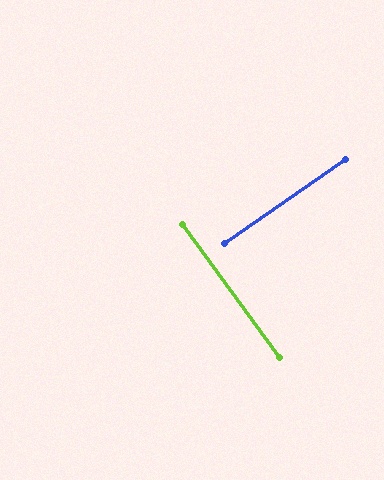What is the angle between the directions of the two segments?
Approximately 88 degrees.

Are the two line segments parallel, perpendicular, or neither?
Perpendicular — they meet at approximately 88°.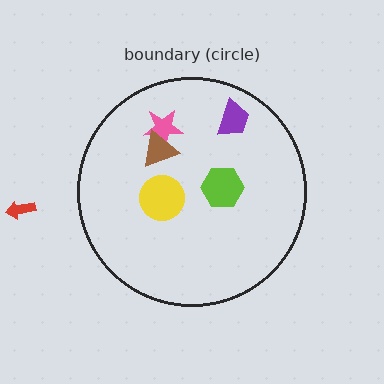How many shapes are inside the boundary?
5 inside, 1 outside.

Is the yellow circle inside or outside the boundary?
Inside.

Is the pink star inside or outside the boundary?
Inside.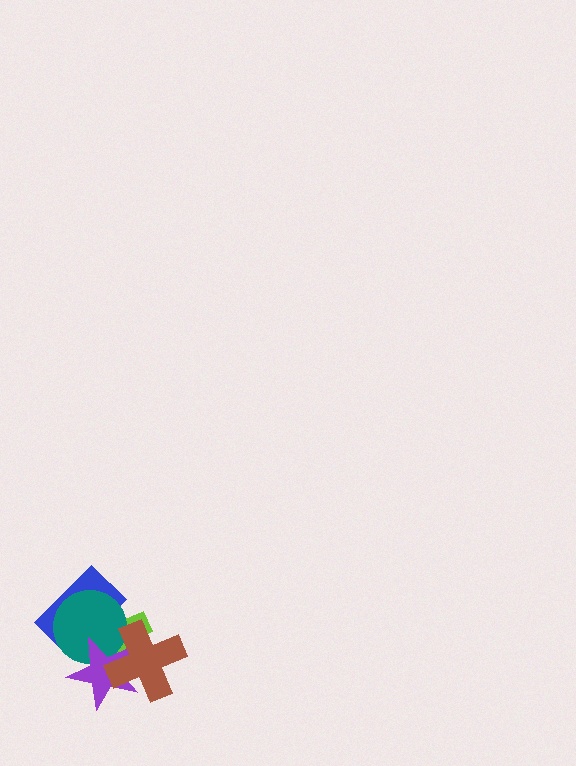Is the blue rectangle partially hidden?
Yes, it is partially covered by another shape.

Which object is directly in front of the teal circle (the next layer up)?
The purple star is directly in front of the teal circle.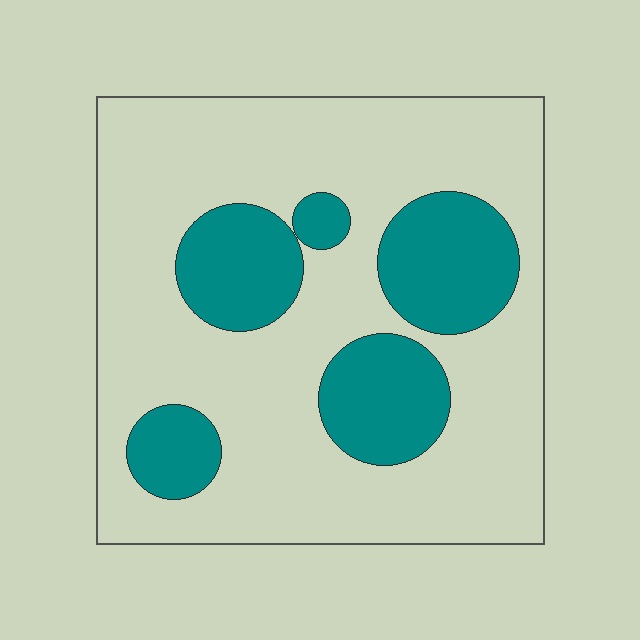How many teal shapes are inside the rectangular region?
5.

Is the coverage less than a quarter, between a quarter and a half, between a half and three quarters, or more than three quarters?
Between a quarter and a half.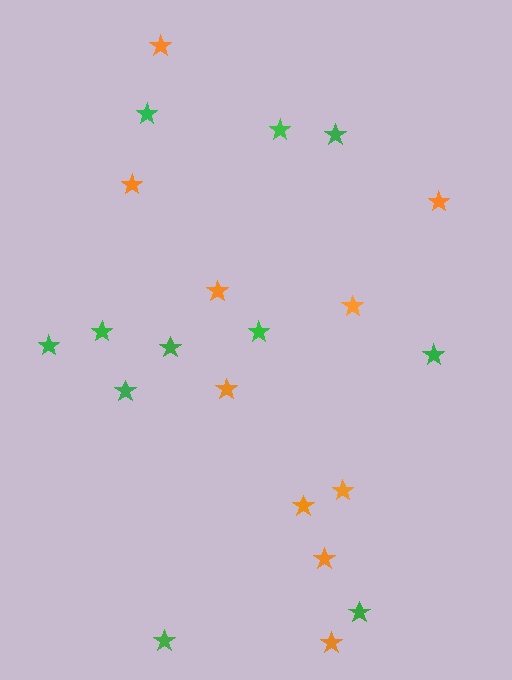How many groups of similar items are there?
There are 2 groups: one group of green stars (11) and one group of orange stars (10).